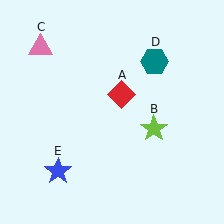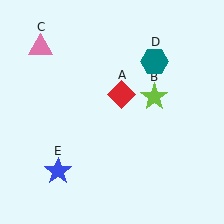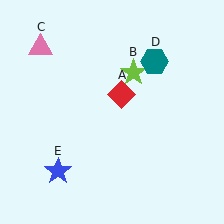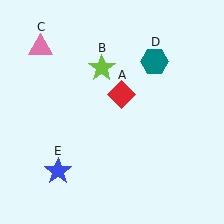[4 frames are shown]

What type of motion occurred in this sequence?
The lime star (object B) rotated counterclockwise around the center of the scene.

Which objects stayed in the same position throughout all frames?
Red diamond (object A) and pink triangle (object C) and teal hexagon (object D) and blue star (object E) remained stationary.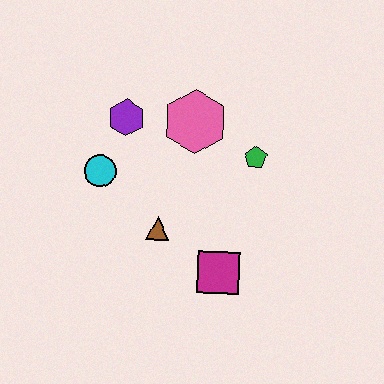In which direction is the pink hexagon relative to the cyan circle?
The pink hexagon is to the right of the cyan circle.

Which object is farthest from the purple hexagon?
The magenta square is farthest from the purple hexagon.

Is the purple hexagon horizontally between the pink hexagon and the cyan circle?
Yes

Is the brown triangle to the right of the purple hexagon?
Yes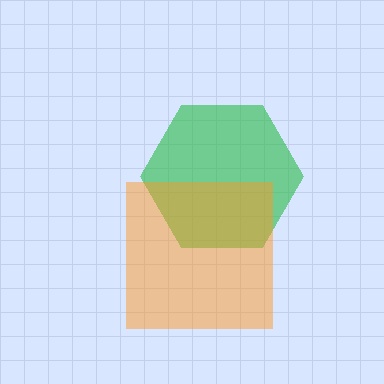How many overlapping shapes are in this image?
There are 2 overlapping shapes in the image.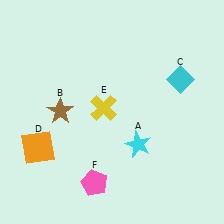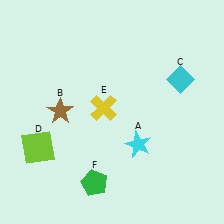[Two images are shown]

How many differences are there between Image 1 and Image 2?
There are 2 differences between the two images.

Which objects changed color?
D changed from orange to lime. F changed from pink to green.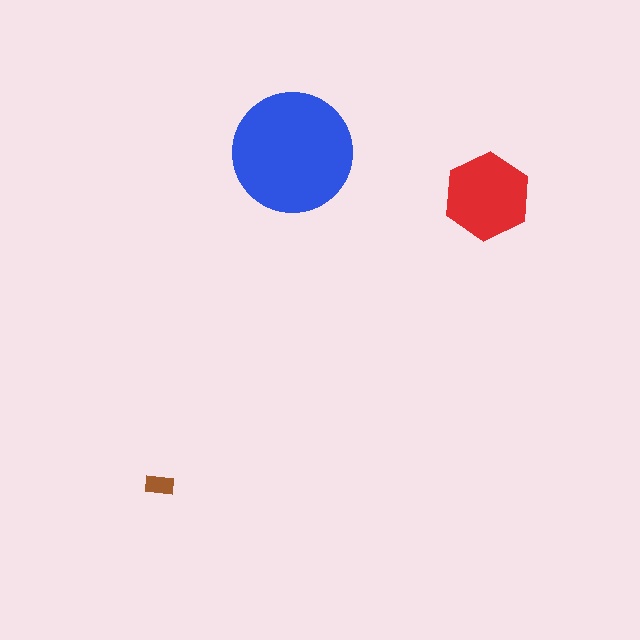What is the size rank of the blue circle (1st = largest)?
1st.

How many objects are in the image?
There are 3 objects in the image.